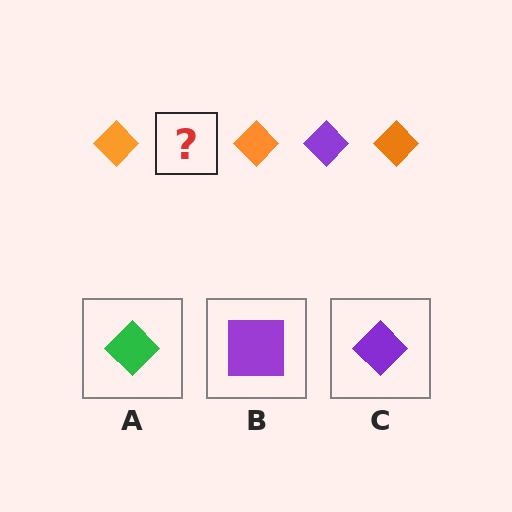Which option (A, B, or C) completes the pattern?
C.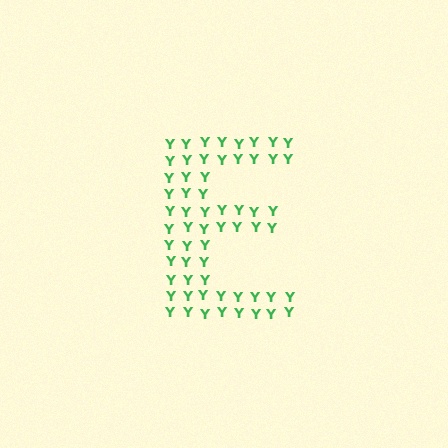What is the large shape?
The large shape is the letter E.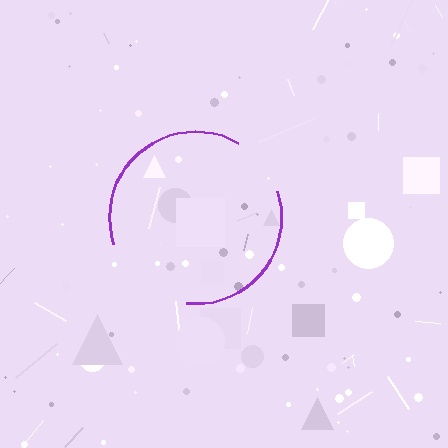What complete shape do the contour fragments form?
The contour fragments form a circle.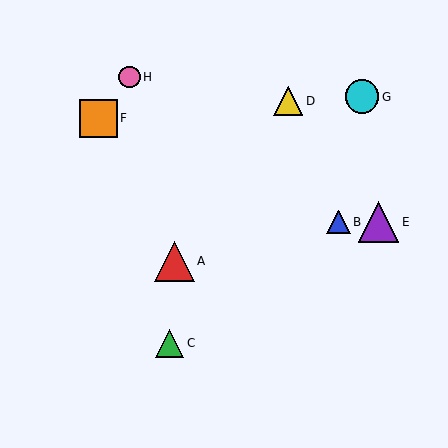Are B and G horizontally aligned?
No, B is at y≈222 and G is at y≈97.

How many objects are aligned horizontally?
2 objects (B, E) are aligned horizontally.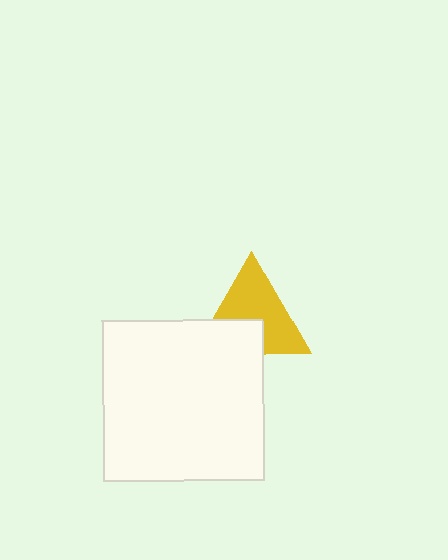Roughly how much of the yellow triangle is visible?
About half of it is visible (roughly 65%).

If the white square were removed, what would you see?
You would see the complete yellow triangle.